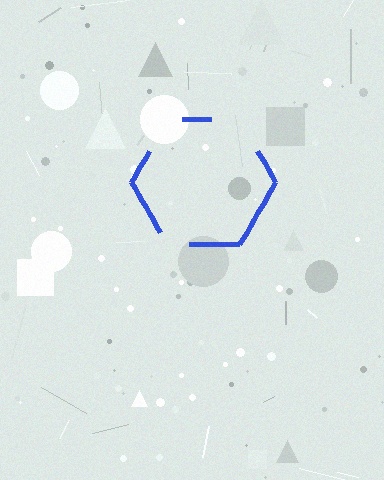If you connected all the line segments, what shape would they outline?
They would outline a hexagon.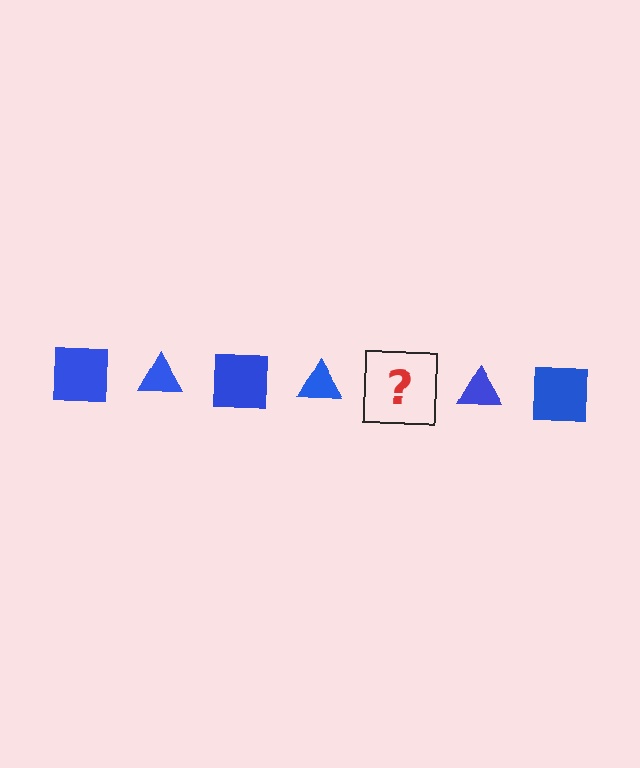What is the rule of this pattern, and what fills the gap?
The rule is that the pattern cycles through square, triangle shapes in blue. The gap should be filled with a blue square.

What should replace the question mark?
The question mark should be replaced with a blue square.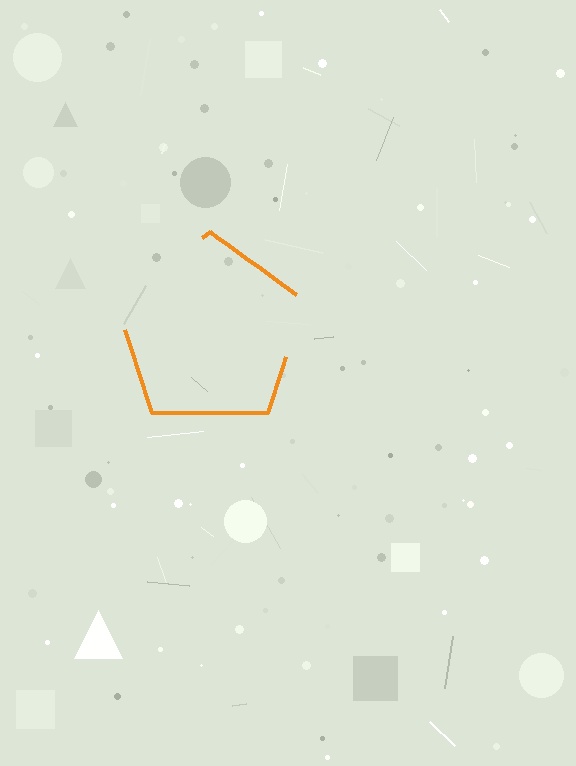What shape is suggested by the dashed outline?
The dashed outline suggests a pentagon.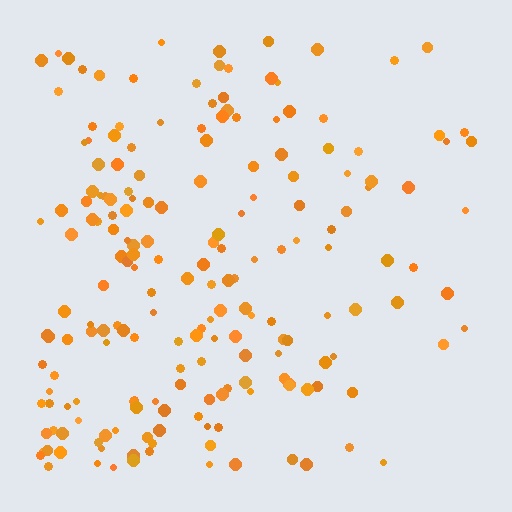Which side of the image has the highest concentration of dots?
The left.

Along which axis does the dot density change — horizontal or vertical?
Horizontal.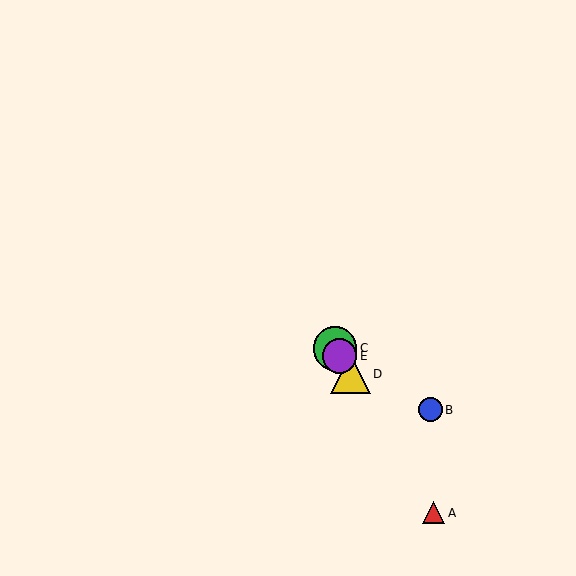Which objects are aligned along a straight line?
Objects A, C, D, E are aligned along a straight line.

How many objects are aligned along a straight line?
4 objects (A, C, D, E) are aligned along a straight line.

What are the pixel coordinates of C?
Object C is at (335, 348).